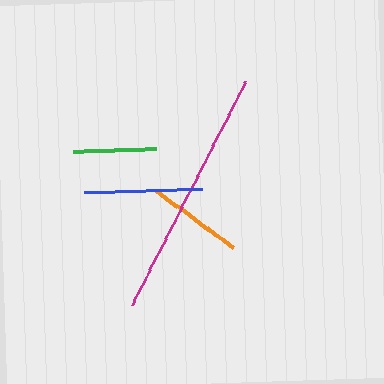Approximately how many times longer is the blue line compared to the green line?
The blue line is approximately 1.4 times the length of the green line.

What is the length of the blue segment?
The blue segment is approximately 118 pixels long.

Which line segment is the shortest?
The green line is the shortest at approximately 82 pixels.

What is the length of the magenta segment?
The magenta segment is approximately 251 pixels long.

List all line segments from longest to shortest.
From longest to shortest: magenta, blue, orange, green.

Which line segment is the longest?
The magenta line is the longest at approximately 251 pixels.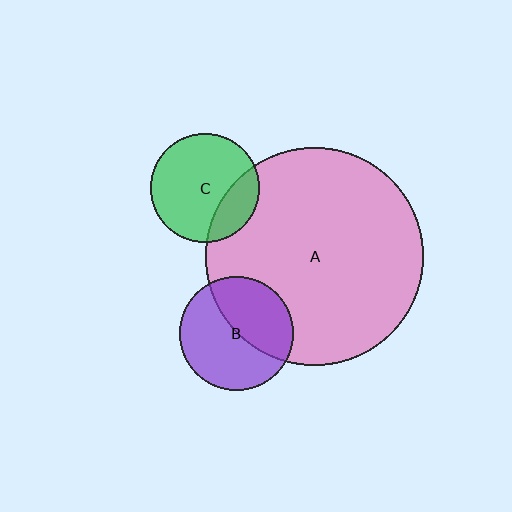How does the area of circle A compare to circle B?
Approximately 3.7 times.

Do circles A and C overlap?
Yes.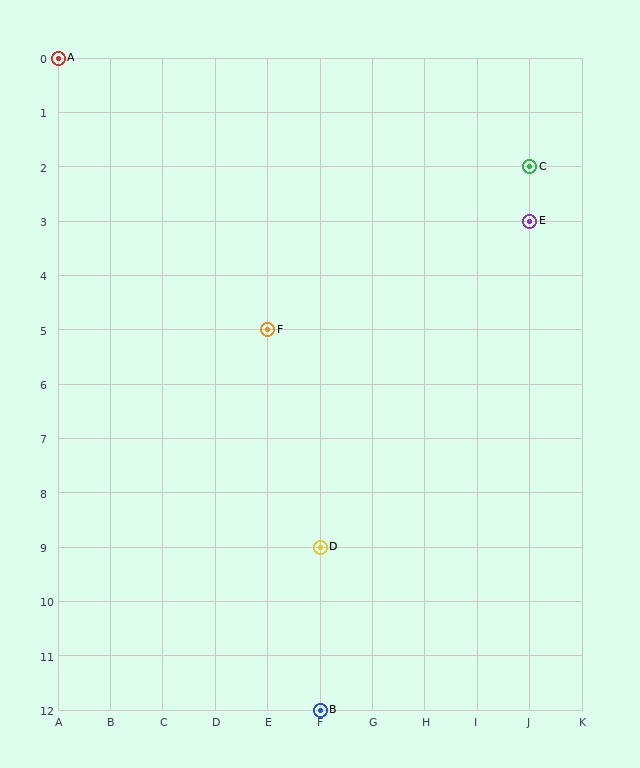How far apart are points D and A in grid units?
Points D and A are 5 columns and 9 rows apart (about 10.3 grid units diagonally).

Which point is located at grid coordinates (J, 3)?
Point E is at (J, 3).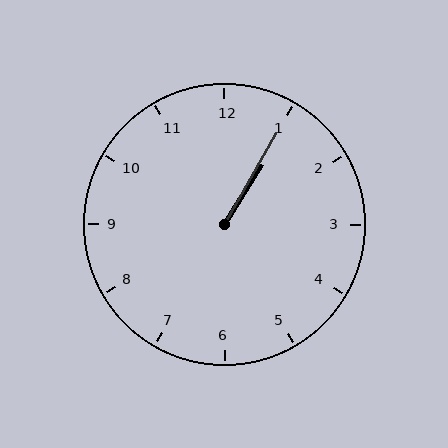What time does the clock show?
1:05.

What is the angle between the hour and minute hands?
Approximately 2 degrees.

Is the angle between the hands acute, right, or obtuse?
It is acute.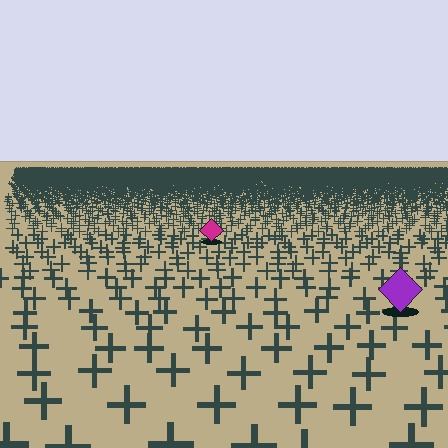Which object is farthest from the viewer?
The magenta diamond is farthest from the viewer. It appears smaller and the ground texture around it is denser.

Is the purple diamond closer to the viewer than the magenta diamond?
Yes. The purple diamond is closer — you can tell from the texture gradient: the ground texture is coarser near it.